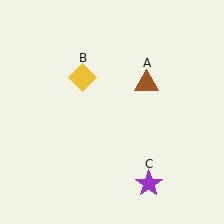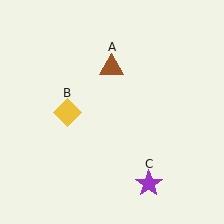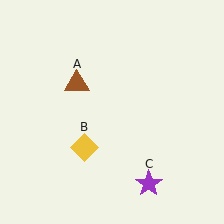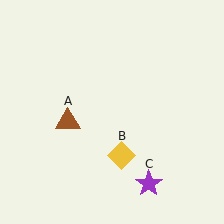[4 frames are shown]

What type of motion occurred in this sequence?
The brown triangle (object A), yellow diamond (object B) rotated counterclockwise around the center of the scene.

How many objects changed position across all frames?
2 objects changed position: brown triangle (object A), yellow diamond (object B).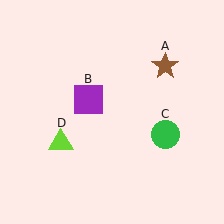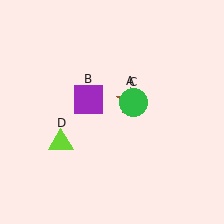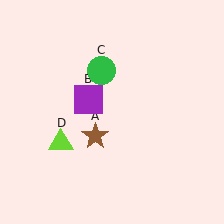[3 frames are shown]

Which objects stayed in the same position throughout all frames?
Purple square (object B) and lime triangle (object D) remained stationary.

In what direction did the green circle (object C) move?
The green circle (object C) moved up and to the left.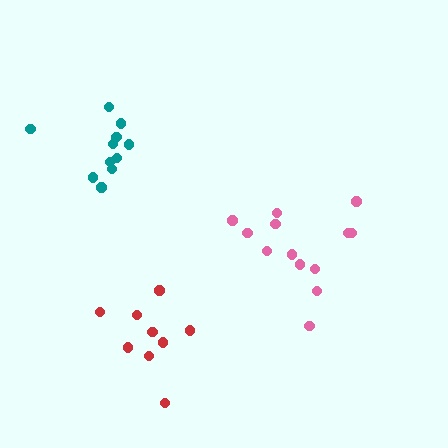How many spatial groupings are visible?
There are 3 spatial groupings.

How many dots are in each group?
Group 1: 11 dots, Group 2: 13 dots, Group 3: 9 dots (33 total).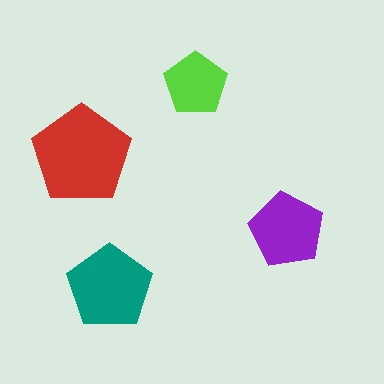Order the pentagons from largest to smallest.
the red one, the teal one, the purple one, the lime one.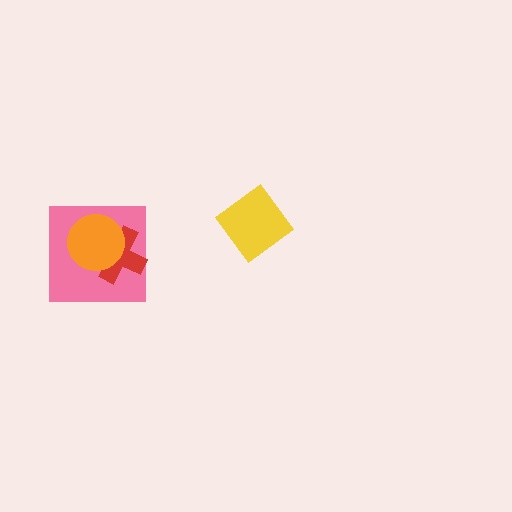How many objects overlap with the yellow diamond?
0 objects overlap with the yellow diamond.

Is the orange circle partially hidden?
No, no other shape covers it.